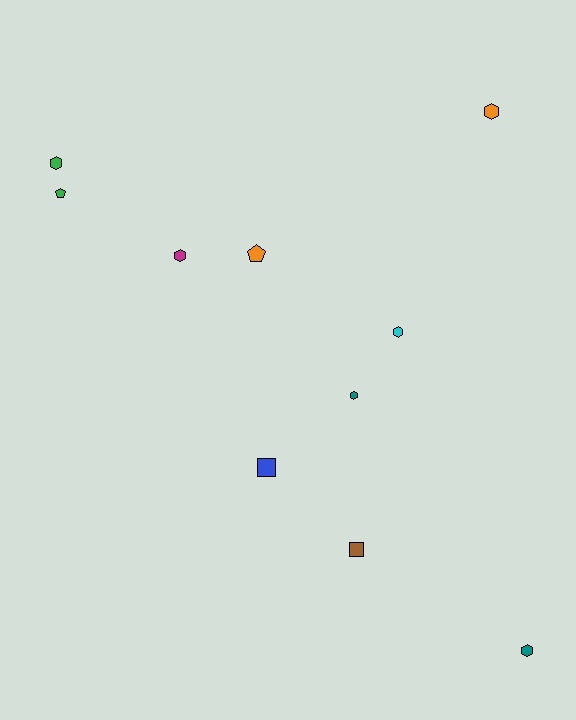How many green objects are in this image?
There are 2 green objects.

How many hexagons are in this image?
There are 6 hexagons.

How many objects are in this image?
There are 10 objects.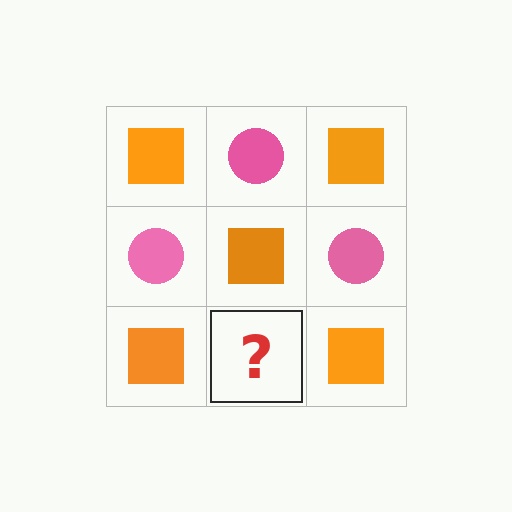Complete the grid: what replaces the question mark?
The question mark should be replaced with a pink circle.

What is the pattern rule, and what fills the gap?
The rule is that it alternates orange square and pink circle in a checkerboard pattern. The gap should be filled with a pink circle.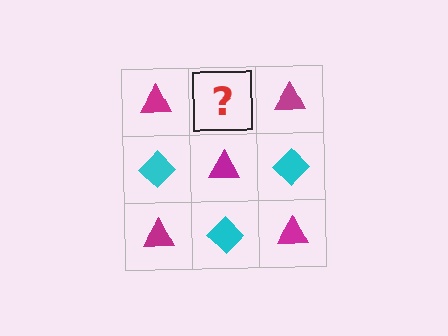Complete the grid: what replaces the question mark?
The question mark should be replaced with a cyan diamond.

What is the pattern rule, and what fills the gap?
The rule is that it alternates magenta triangle and cyan diamond in a checkerboard pattern. The gap should be filled with a cyan diamond.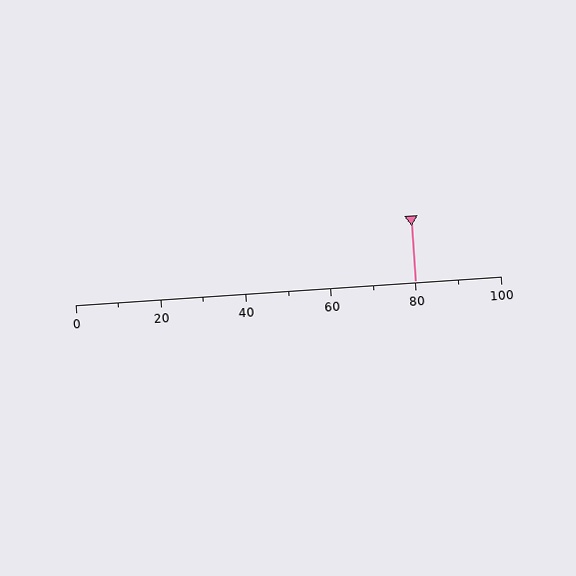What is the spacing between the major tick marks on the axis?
The major ticks are spaced 20 apart.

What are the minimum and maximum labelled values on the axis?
The axis runs from 0 to 100.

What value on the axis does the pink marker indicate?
The marker indicates approximately 80.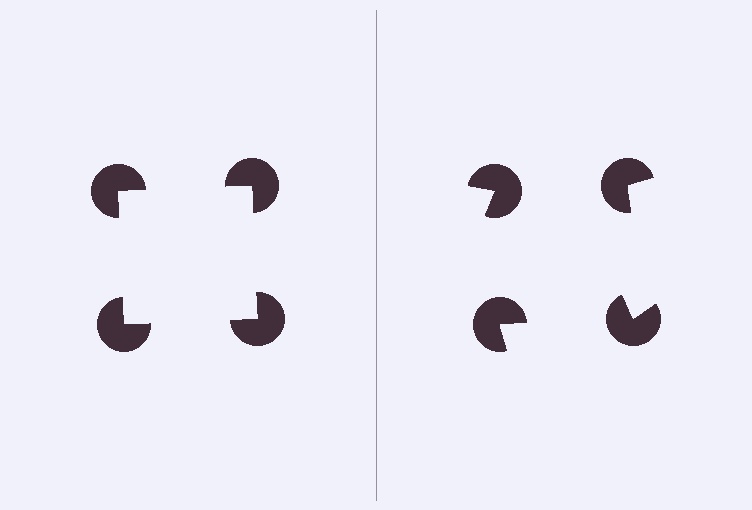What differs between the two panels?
The pac-man discs are positioned identically on both sides; only the wedge orientations differ. On the left they align to a square; on the right they are misaligned.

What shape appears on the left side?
An illusory square.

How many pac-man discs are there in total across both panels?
8 — 4 on each side.